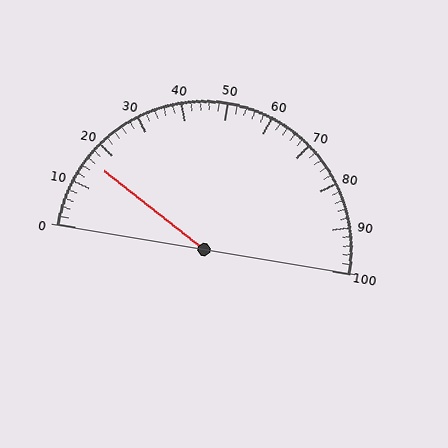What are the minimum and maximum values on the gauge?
The gauge ranges from 0 to 100.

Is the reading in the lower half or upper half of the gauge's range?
The reading is in the lower half of the range (0 to 100).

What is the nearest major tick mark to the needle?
The nearest major tick mark is 20.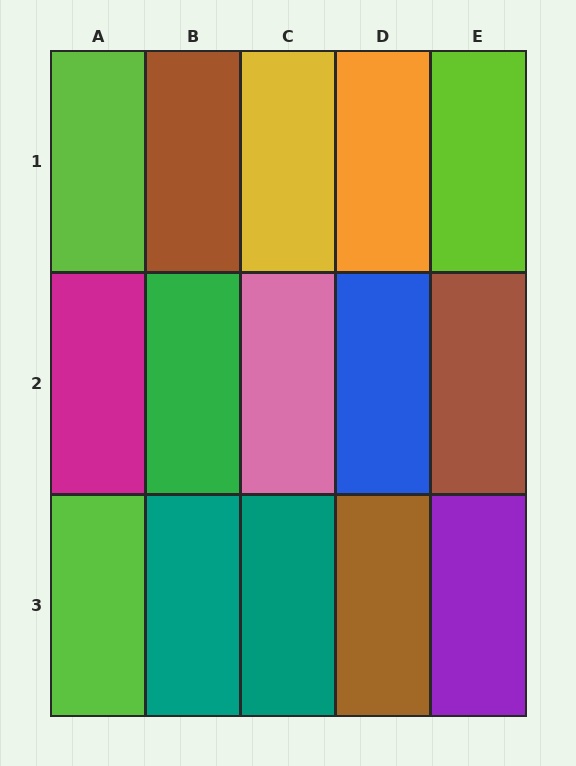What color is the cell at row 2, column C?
Pink.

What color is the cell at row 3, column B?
Teal.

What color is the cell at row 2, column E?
Brown.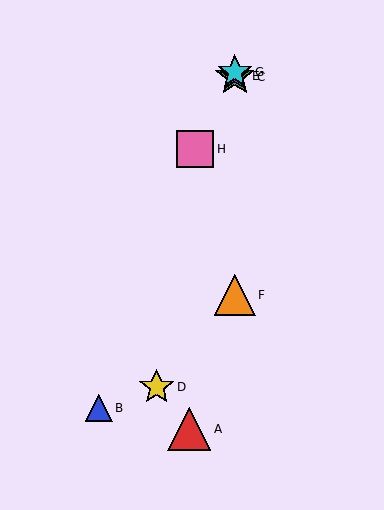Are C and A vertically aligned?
No, C is at x≈235 and A is at x≈189.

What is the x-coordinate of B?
Object B is at x≈99.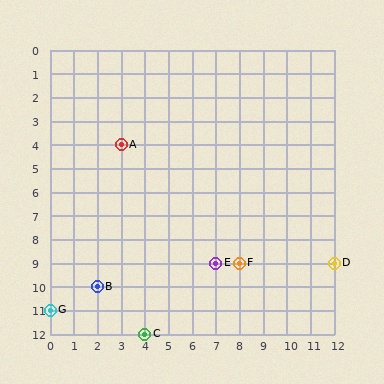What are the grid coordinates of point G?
Point G is at grid coordinates (0, 11).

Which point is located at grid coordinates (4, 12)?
Point C is at (4, 12).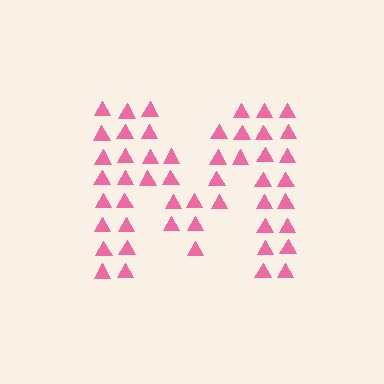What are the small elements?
The small elements are triangles.